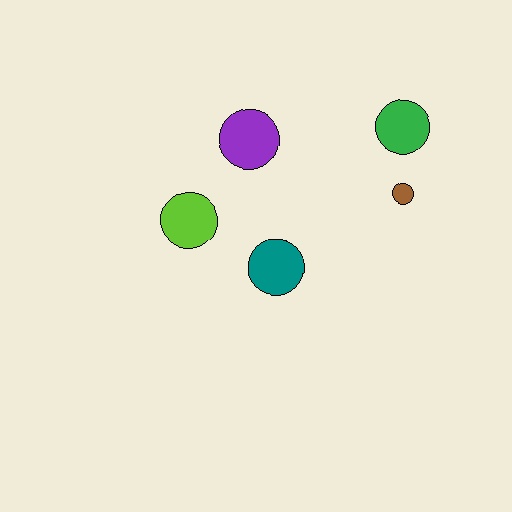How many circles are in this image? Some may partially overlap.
There are 5 circles.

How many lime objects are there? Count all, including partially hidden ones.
There is 1 lime object.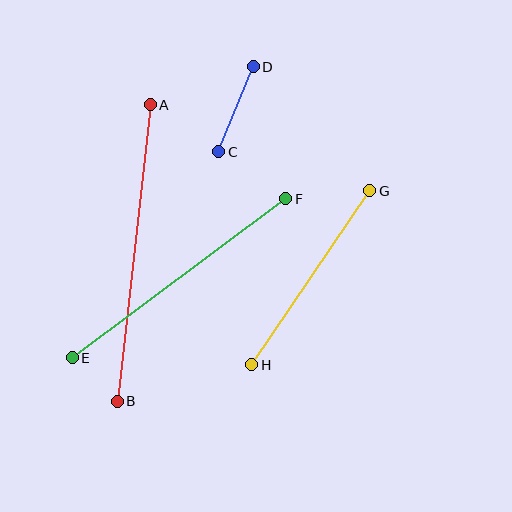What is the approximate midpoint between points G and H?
The midpoint is at approximately (311, 278) pixels.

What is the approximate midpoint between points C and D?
The midpoint is at approximately (236, 109) pixels.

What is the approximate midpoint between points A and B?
The midpoint is at approximately (134, 253) pixels.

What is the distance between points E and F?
The distance is approximately 266 pixels.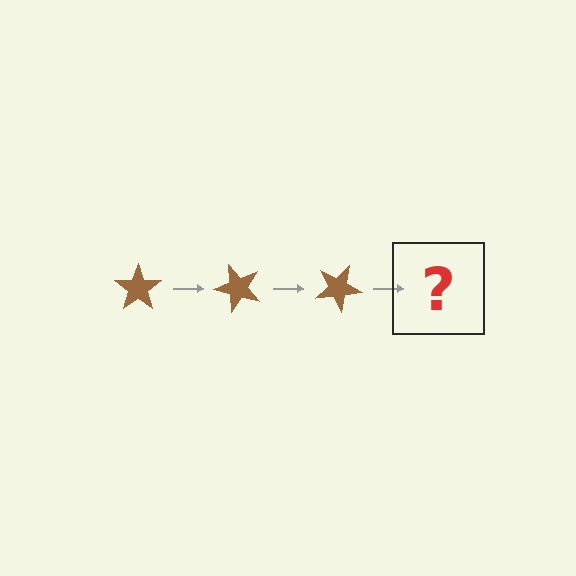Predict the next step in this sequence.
The next step is a brown star rotated 150 degrees.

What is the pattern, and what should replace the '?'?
The pattern is that the star rotates 50 degrees each step. The '?' should be a brown star rotated 150 degrees.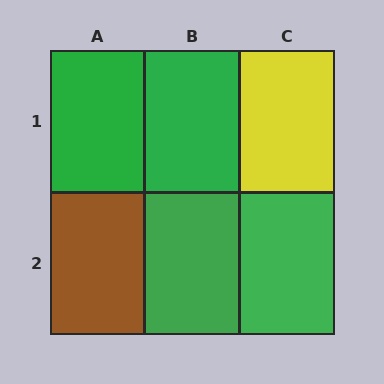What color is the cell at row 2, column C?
Green.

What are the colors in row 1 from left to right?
Green, green, yellow.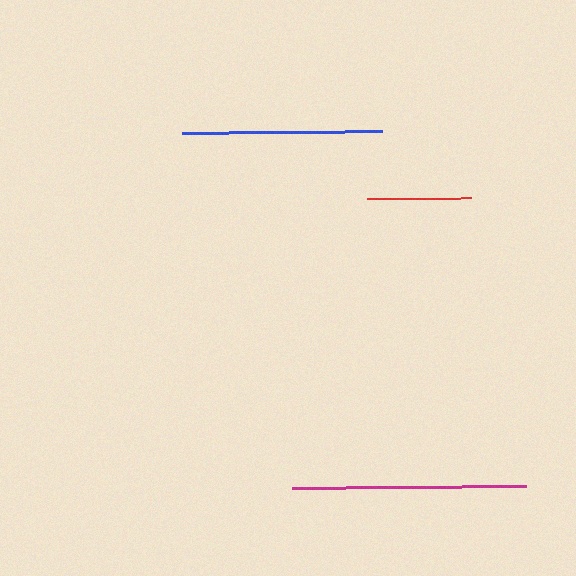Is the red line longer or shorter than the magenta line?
The magenta line is longer than the red line.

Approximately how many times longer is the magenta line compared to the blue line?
The magenta line is approximately 1.2 times the length of the blue line.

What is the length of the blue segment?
The blue segment is approximately 199 pixels long.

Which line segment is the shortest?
The red line is the shortest at approximately 104 pixels.